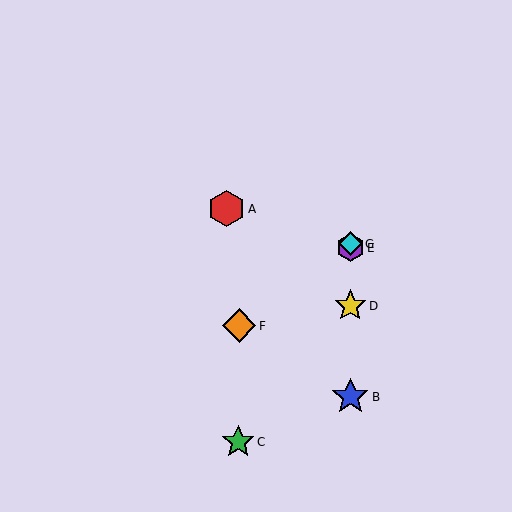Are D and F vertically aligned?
No, D is at x≈350 and F is at x≈239.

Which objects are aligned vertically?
Objects B, D, E, G are aligned vertically.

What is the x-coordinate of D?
Object D is at x≈350.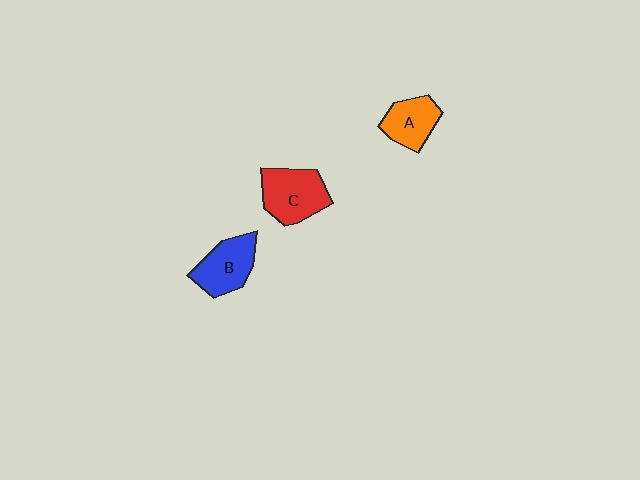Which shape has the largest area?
Shape C (red).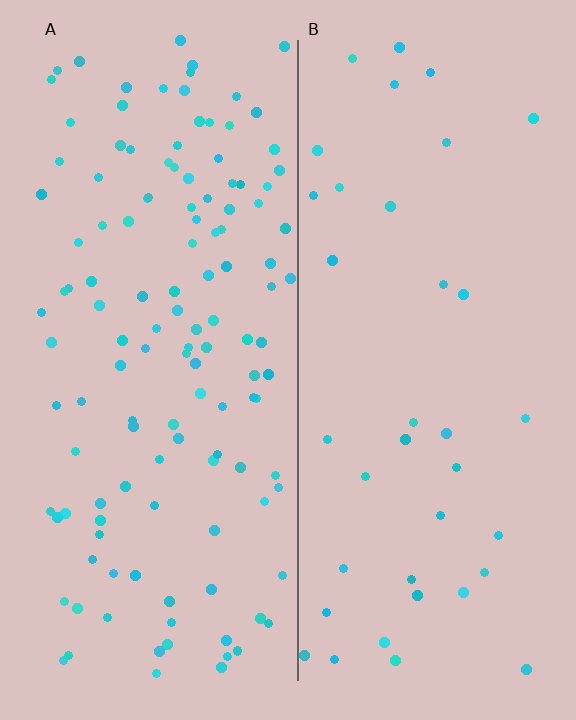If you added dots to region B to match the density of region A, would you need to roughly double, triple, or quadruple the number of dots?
Approximately triple.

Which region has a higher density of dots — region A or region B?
A (the left).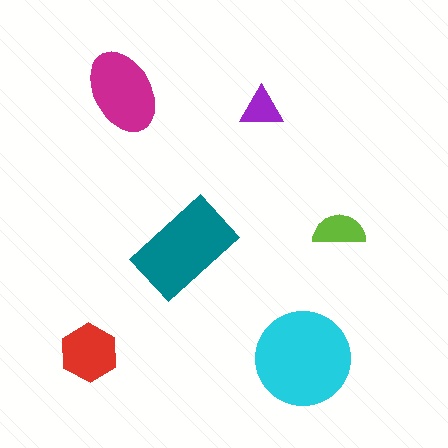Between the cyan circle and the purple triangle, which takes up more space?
The cyan circle.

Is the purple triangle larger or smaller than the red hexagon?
Smaller.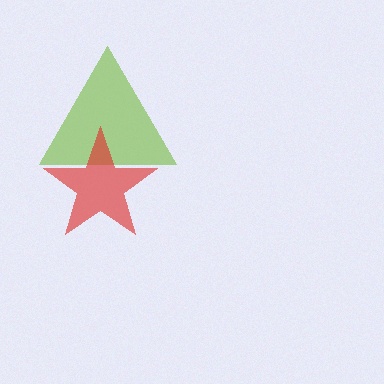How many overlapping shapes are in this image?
There are 2 overlapping shapes in the image.